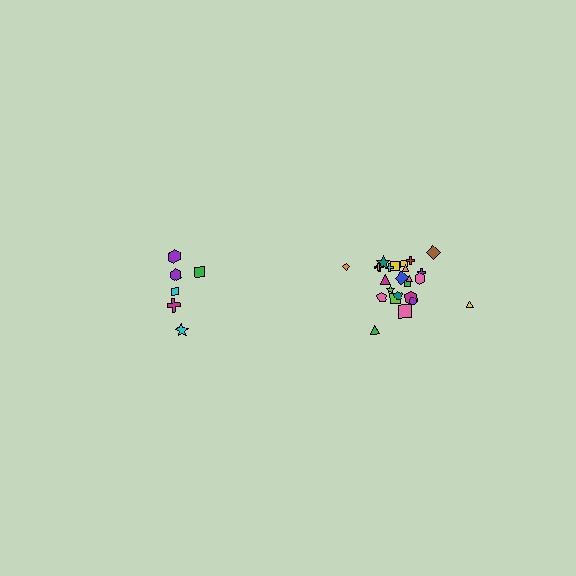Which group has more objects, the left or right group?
The right group.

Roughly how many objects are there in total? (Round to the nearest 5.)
Roughly 30 objects in total.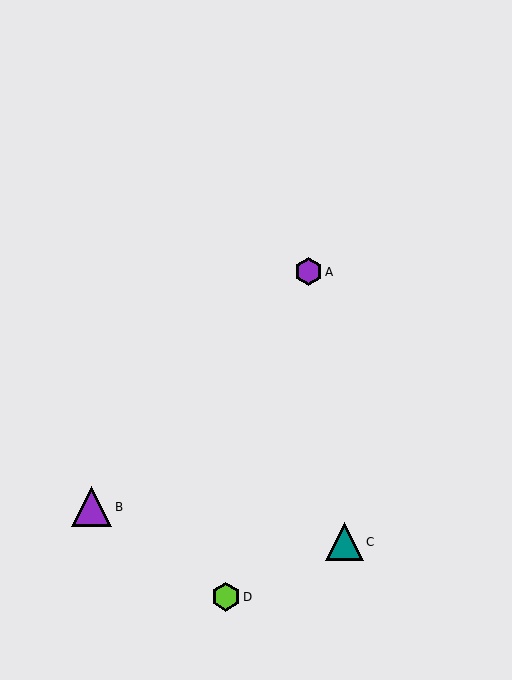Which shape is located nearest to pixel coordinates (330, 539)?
The teal triangle (labeled C) at (344, 542) is nearest to that location.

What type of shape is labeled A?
Shape A is a purple hexagon.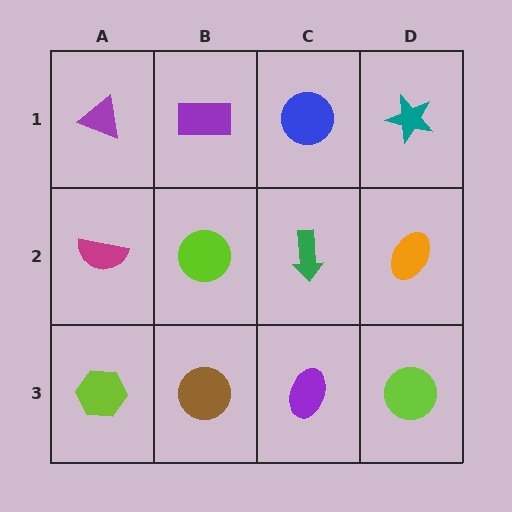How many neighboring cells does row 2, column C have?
4.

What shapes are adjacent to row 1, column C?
A green arrow (row 2, column C), a purple rectangle (row 1, column B), a teal star (row 1, column D).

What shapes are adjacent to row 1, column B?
A lime circle (row 2, column B), a purple triangle (row 1, column A), a blue circle (row 1, column C).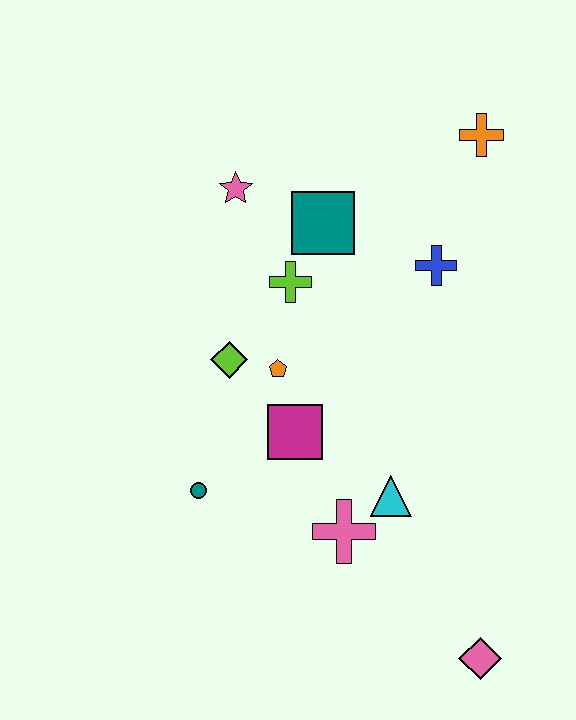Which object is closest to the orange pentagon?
The lime diamond is closest to the orange pentagon.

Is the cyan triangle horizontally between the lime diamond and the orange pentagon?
No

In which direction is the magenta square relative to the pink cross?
The magenta square is above the pink cross.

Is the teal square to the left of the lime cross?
No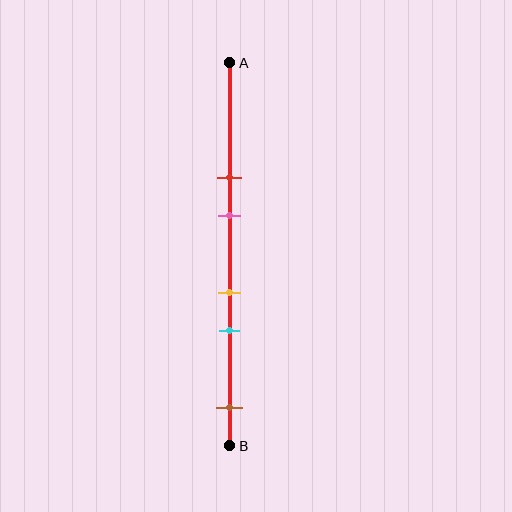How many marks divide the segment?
There are 5 marks dividing the segment.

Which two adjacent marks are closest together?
The yellow and cyan marks are the closest adjacent pair.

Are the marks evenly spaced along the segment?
No, the marks are not evenly spaced.